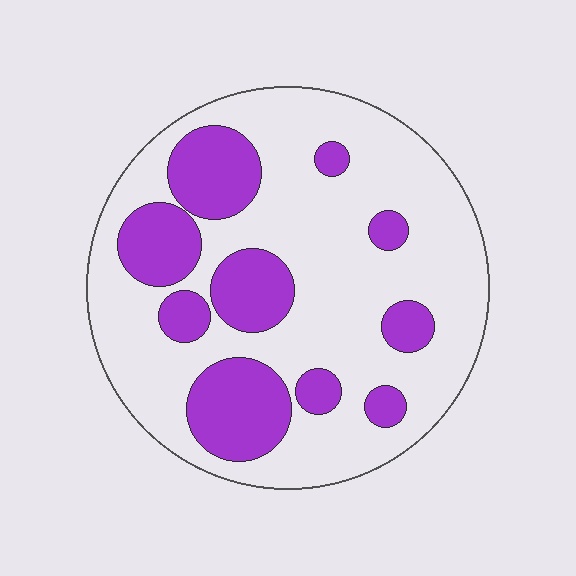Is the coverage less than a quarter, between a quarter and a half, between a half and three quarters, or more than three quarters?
Between a quarter and a half.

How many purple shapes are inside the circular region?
10.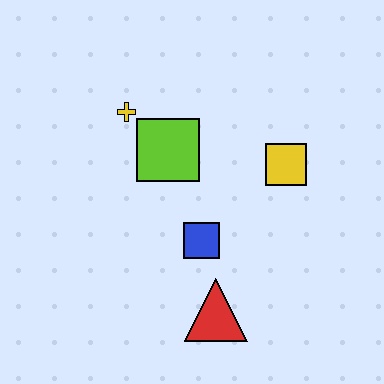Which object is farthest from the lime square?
The red triangle is farthest from the lime square.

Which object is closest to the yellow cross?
The lime square is closest to the yellow cross.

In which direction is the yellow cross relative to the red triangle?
The yellow cross is above the red triangle.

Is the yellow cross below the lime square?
No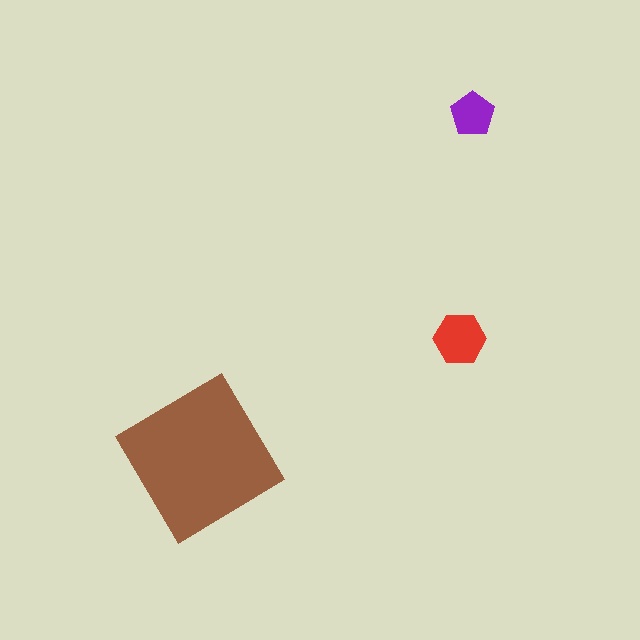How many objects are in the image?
There are 3 objects in the image.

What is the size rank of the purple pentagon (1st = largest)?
3rd.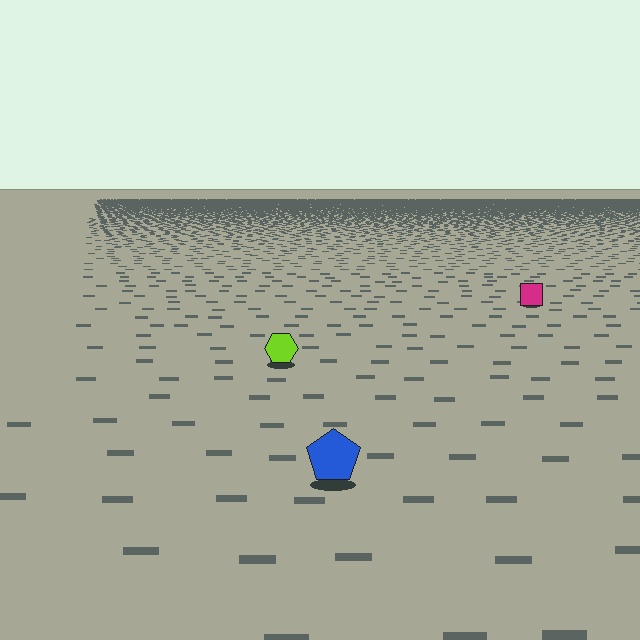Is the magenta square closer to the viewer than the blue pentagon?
No. The blue pentagon is closer — you can tell from the texture gradient: the ground texture is coarser near it.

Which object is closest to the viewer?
The blue pentagon is closest. The texture marks near it are larger and more spread out.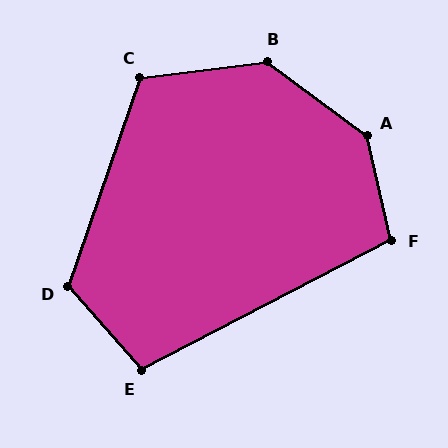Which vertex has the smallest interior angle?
E, at approximately 104 degrees.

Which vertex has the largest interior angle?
A, at approximately 140 degrees.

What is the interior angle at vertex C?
Approximately 117 degrees (obtuse).